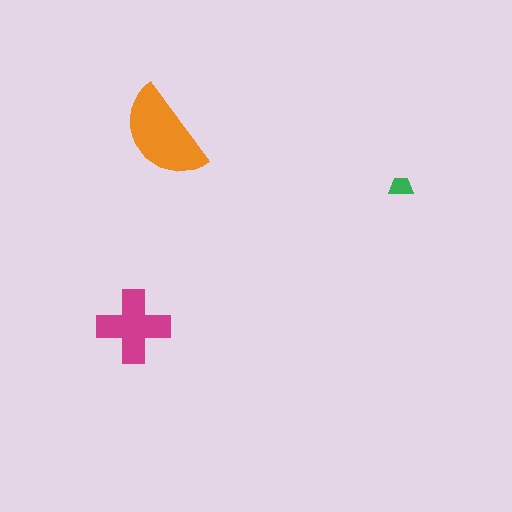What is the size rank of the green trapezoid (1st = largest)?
3rd.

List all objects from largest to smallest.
The orange semicircle, the magenta cross, the green trapezoid.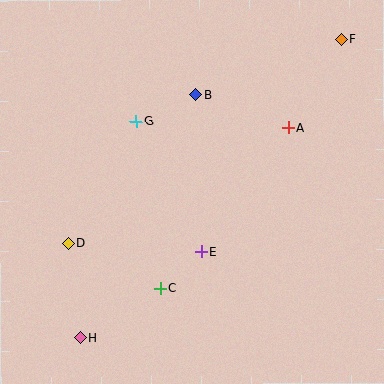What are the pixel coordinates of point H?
Point H is at (80, 338).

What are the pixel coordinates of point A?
Point A is at (288, 128).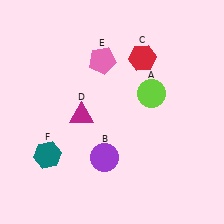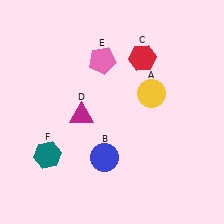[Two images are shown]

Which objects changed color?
A changed from lime to yellow. B changed from purple to blue.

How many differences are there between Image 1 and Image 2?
There are 2 differences between the two images.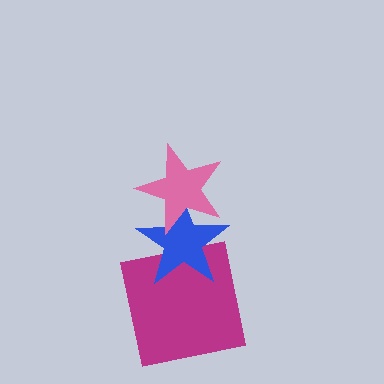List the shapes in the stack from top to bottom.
From top to bottom: the pink star, the blue star, the magenta square.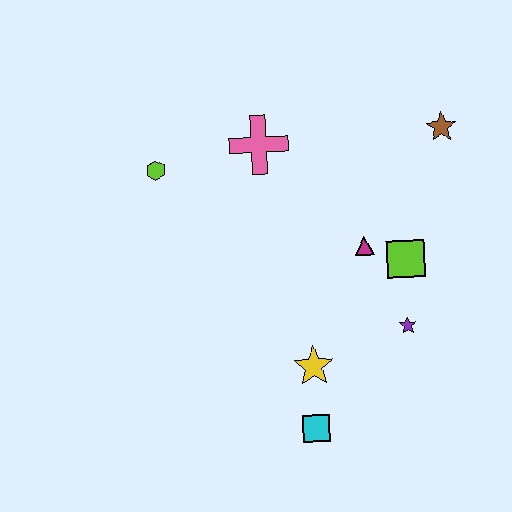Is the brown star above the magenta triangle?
Yes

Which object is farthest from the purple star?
The lime hexagon is farthest from the purple star.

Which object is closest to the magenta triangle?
The lime square is closest to the magenta triangle.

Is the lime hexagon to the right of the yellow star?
No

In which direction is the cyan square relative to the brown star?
The cyan square is below the brown star.